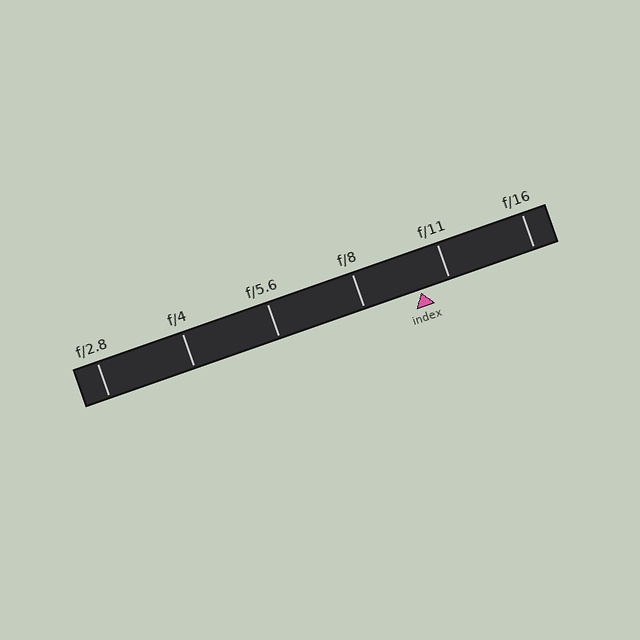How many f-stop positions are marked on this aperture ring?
There are 6 f-stop positions marked.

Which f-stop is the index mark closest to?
The index mark is closest to f/11.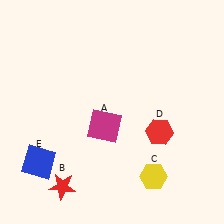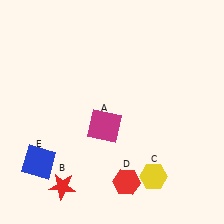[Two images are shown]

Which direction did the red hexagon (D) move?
The red hexagon (D) moved down.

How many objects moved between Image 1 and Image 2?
1 object moved between the two images.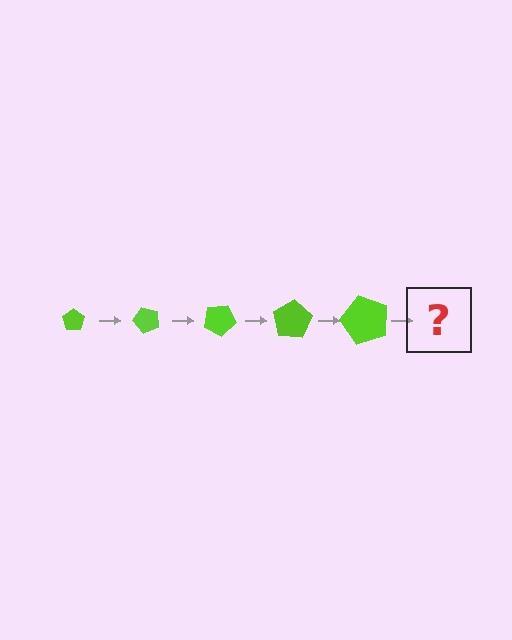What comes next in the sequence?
The next element should be a pentagon, larger than the previous one and rotated 250 degrees from the start.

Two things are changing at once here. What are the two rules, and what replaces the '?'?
The two rules are that the pentagon grows larger each step and it rotates 50 degrees each step. The '?' should be a pentagon, larger than the previous one and rotated 250 degrees from the start.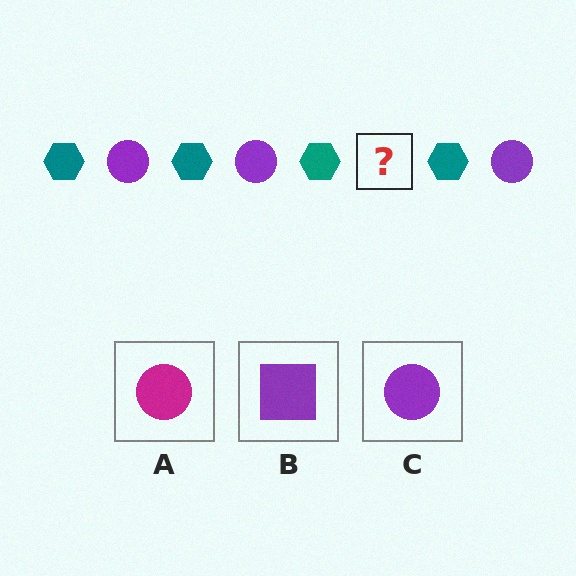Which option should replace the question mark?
Option C.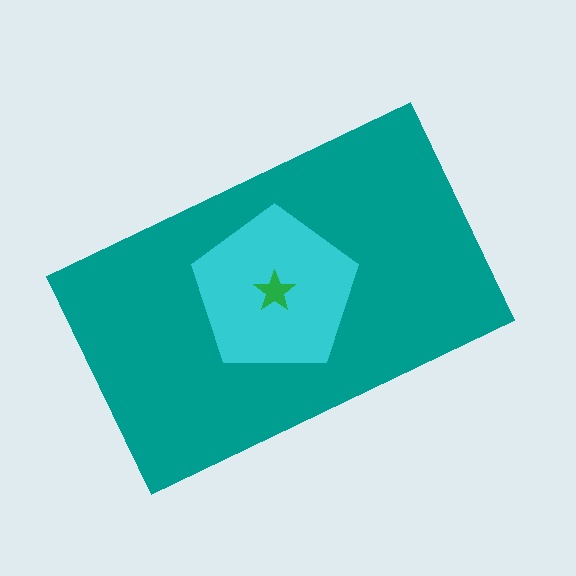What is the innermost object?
The green star.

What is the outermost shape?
The teal rectangle.